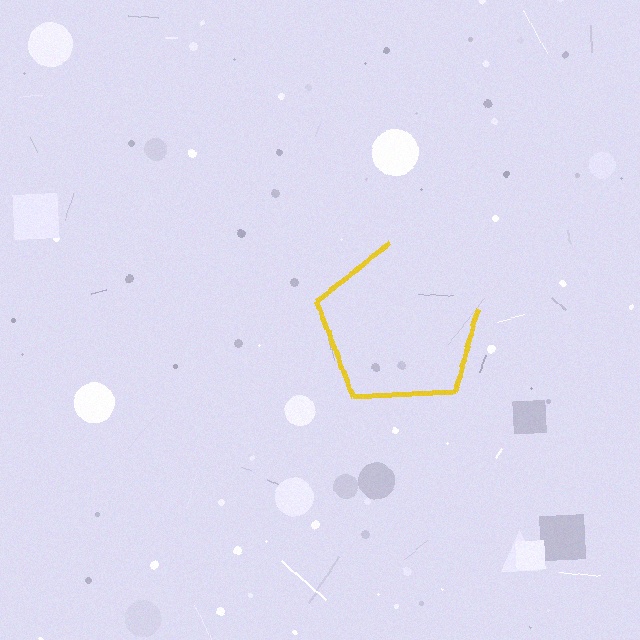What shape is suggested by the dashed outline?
The dashed outline suggests a pentagon.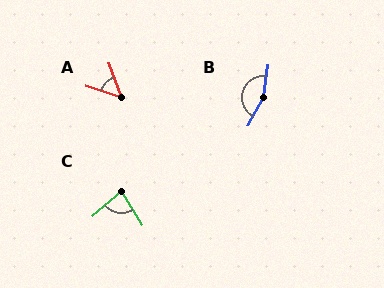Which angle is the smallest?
A, at approximately 52 degrees.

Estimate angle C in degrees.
Approximately 80 degrees.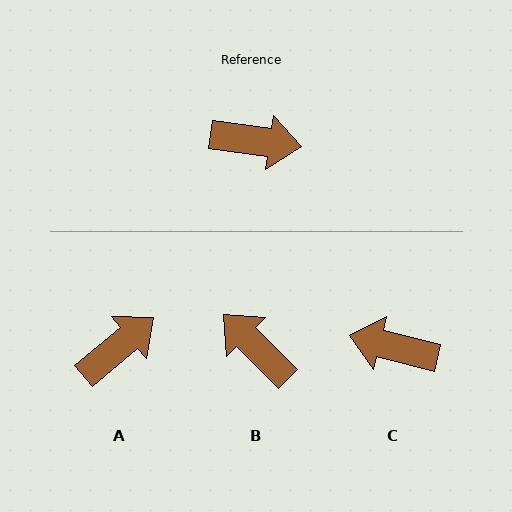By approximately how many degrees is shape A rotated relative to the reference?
Approximately 48 degrees counter-clockwise.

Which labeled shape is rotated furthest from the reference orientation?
C, about 174 degrees away.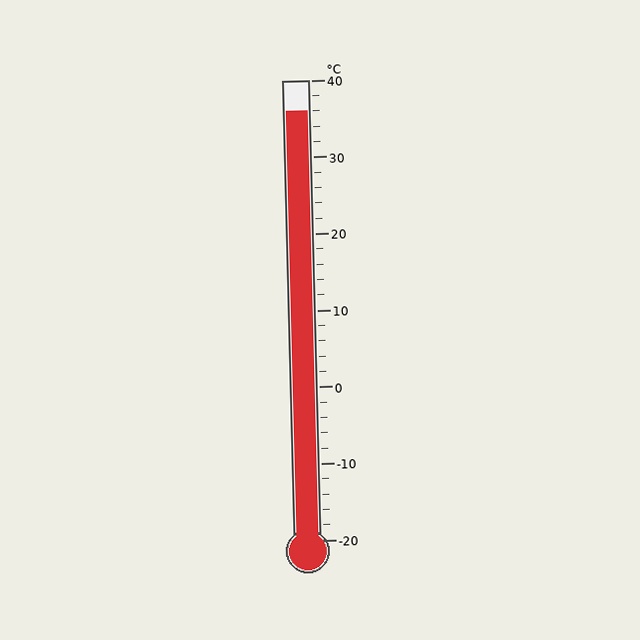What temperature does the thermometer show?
The thermometer shows approximately 36°C.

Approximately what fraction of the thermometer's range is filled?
The thermometer is filled to approximately 95% of its range.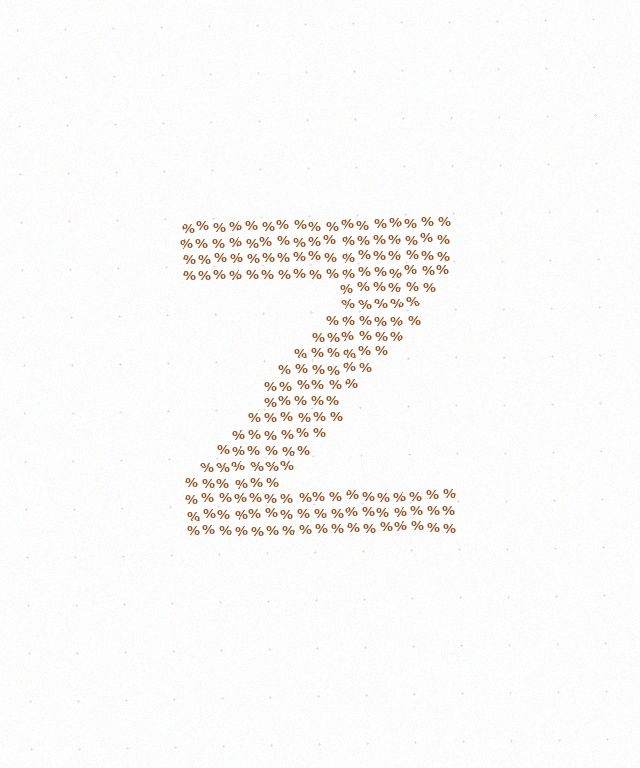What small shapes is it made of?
It is made of small percent signs.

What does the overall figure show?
The overall figure shows the letter Z.